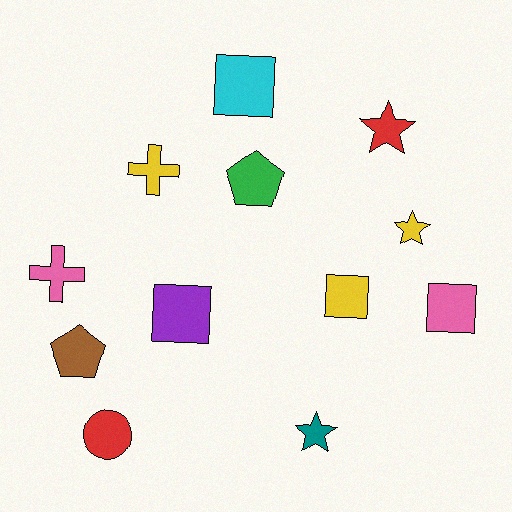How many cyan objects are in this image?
There is 1 cyan object.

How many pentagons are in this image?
There are 2 pentagons.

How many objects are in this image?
There are 12 objects.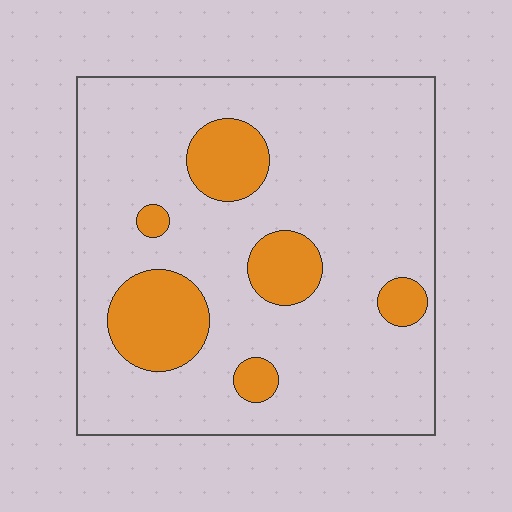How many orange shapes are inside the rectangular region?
6.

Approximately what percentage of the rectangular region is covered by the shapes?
Approximately 20%.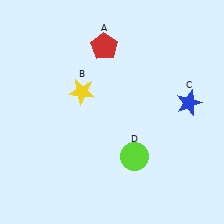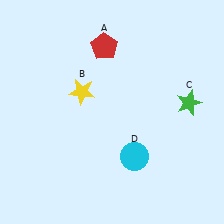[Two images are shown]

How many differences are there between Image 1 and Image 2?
There are 2 differences between the two images.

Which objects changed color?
C changed from blue to green. D changed from lime to cyan.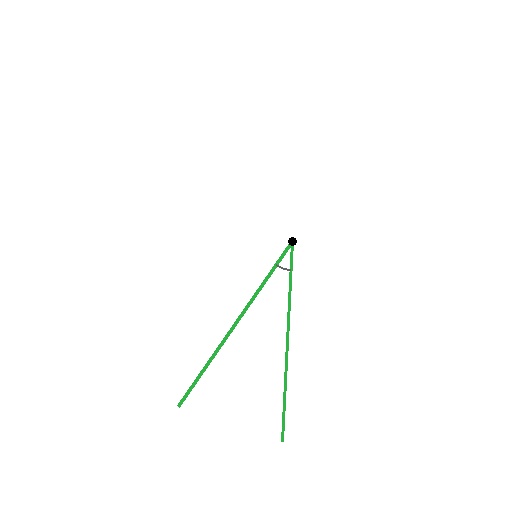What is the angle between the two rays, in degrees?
Approximately 32 degrees.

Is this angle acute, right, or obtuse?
It is acute.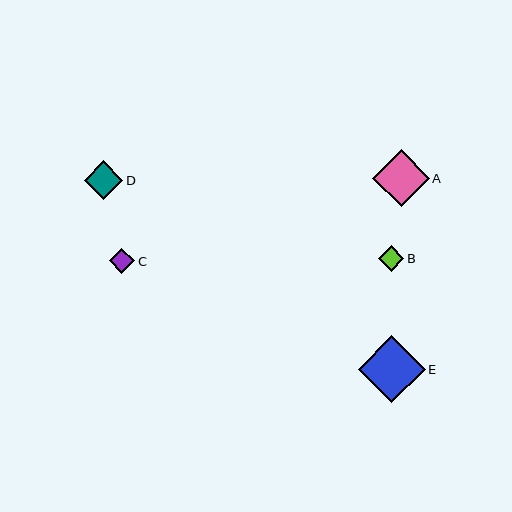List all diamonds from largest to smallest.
From largest to smallest: E, A, D, B, C.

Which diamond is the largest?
Diamond E is the largest with a size of approximately 66 pixels.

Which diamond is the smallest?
Diamond C is the smallest with a size of approximately 25 pixels.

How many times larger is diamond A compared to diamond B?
Diamond A is approximately 2.2 times the size of diamond B.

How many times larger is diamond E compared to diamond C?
Diamond E is approximately 2.6 times the size of diamond C.